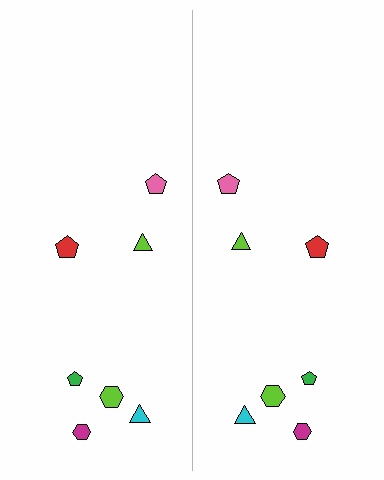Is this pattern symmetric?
Yes, this pattern has bilateral (reflection) symmetry.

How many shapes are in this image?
There are 14 shapes in this image.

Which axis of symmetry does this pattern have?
The pattern has a vertical axis of symmetry running through the center of the image.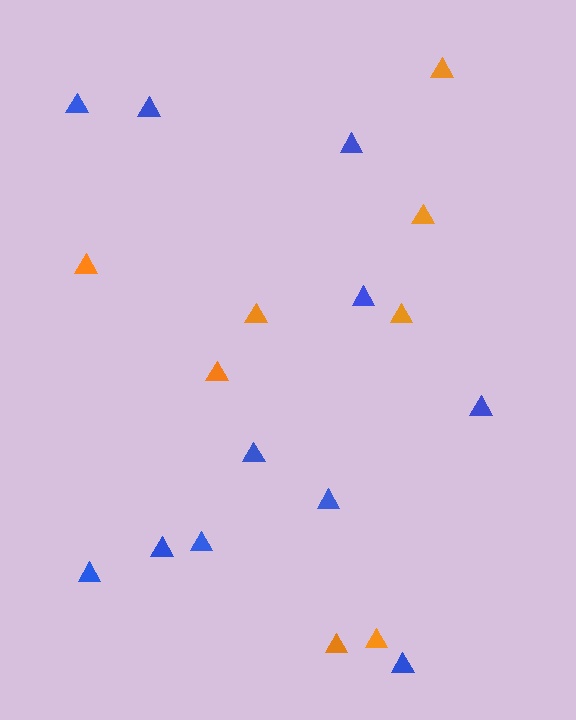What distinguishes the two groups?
There are 2 groups: one group of orange triangles (8) and one group of blue triangles (11).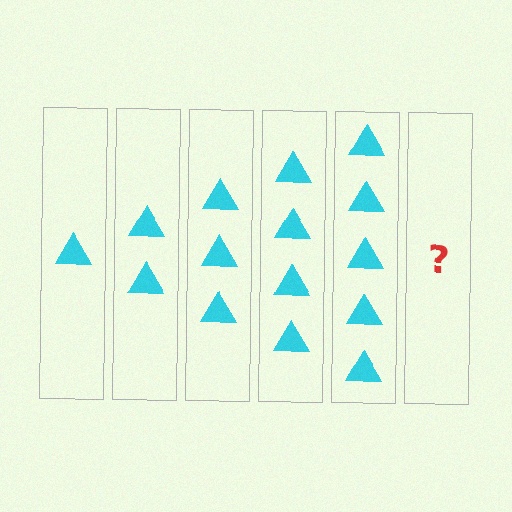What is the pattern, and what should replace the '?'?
The pattern is that each step adds one more triangle. The '?' should be 6 triangles.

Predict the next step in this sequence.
The next step is 6 triangles.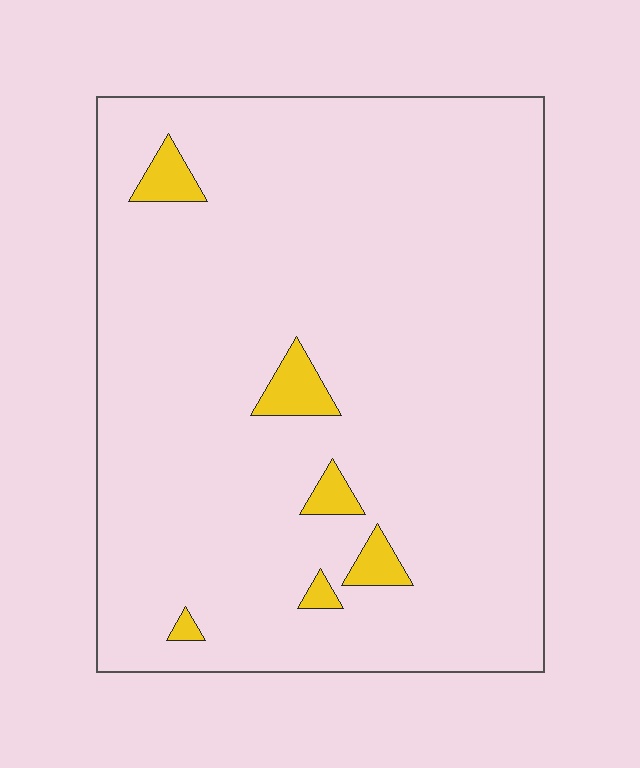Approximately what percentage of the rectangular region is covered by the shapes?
Approximately 5%.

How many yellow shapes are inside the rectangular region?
6.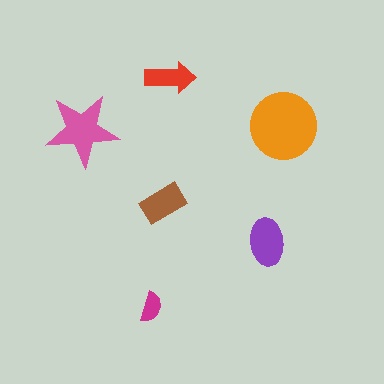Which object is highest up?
The red arrow is topmost.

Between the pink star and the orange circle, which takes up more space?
The orange circle.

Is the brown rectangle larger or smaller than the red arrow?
Larger.